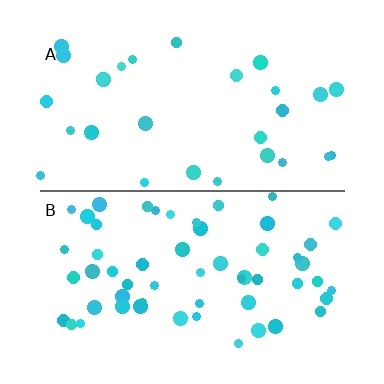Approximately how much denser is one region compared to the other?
Approximately 1.9× — region B over region A.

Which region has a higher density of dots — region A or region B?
B (the bottom).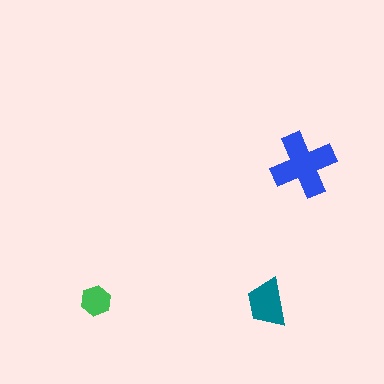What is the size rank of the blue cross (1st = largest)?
1st.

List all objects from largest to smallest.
The blue cross, the teal trapezoid, the green hexagon.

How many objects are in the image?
There are 3 objects in the image.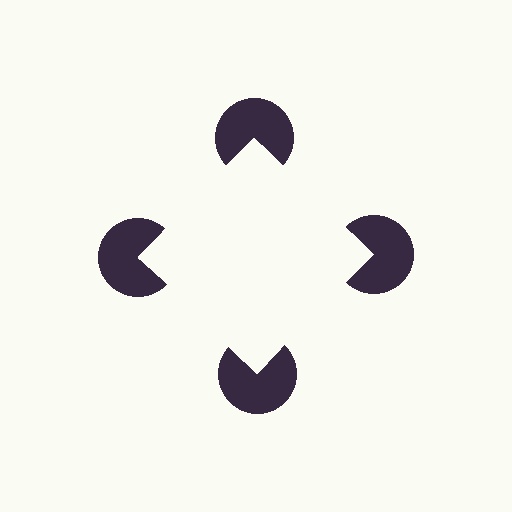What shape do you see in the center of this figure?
An illusory square — its edges are inferred from the aligned wedge cuts in the pac-man discs, not physically drawn.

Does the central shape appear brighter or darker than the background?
It typically appears slightly brighter than the background, even though no actual brightness change is drawn.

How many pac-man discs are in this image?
There are 4 — one at each vertex of the illusory square.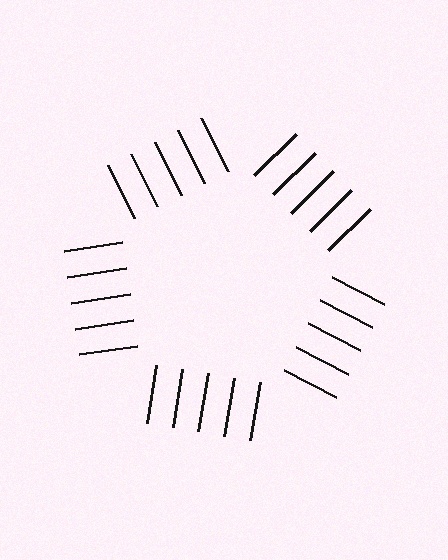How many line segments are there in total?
25 — 5 along each of the 5 edges.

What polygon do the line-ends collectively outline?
An illusory pentagon — the line segments terminate on its edges but no continuous stroke is drawn.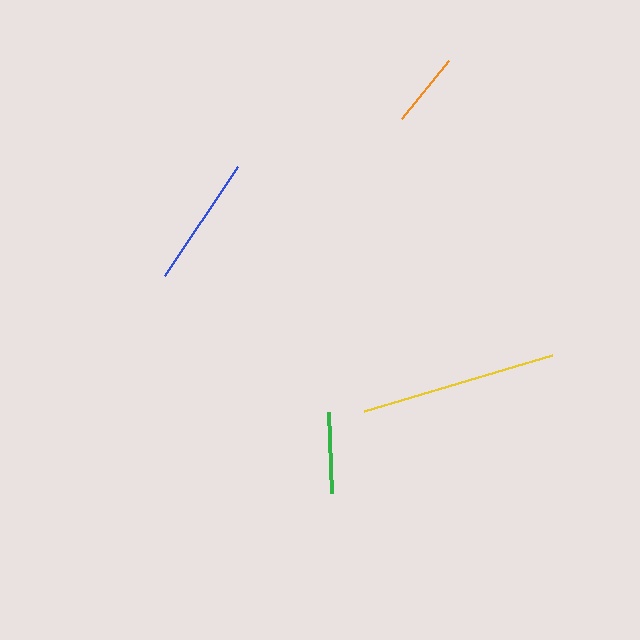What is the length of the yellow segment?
The yellow segment is approximately 197 pixels long.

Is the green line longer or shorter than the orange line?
The green line is longer than the orange line.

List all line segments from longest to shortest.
From longest to shortest: yellow, blue, green, orange.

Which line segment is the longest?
The yellow line is the longest at approximately 197 pixels.